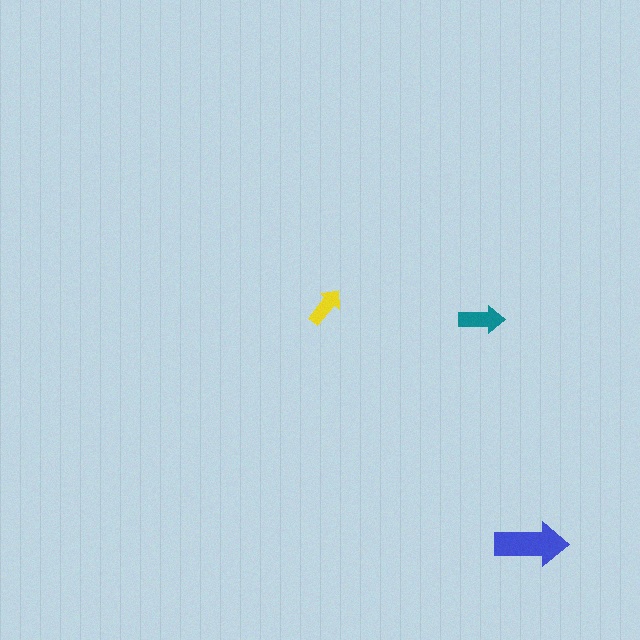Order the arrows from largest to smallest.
the blue one, the teal one, the yellow one.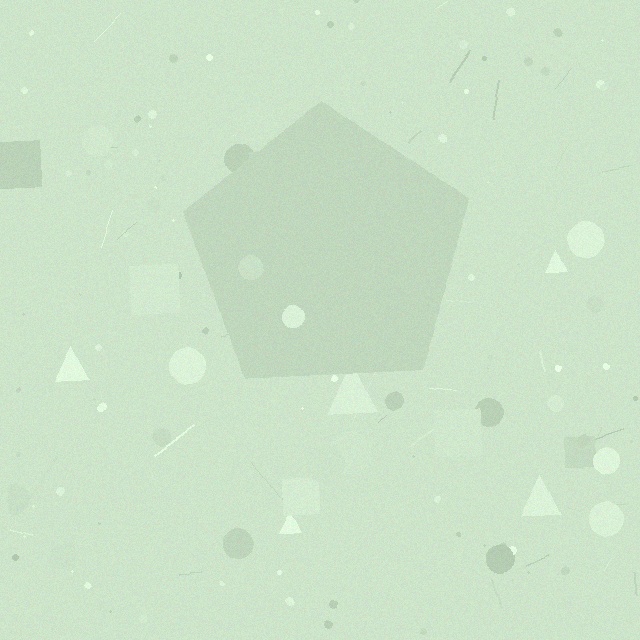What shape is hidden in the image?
A pentagon is hidden in the image.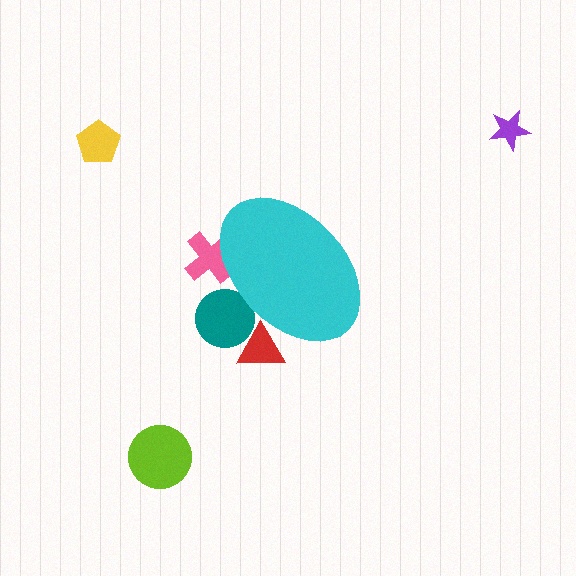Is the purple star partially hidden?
No, the purple star is fully visible.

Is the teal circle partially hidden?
Yes, the teal circle is partially hidden behind the cyan ellipse.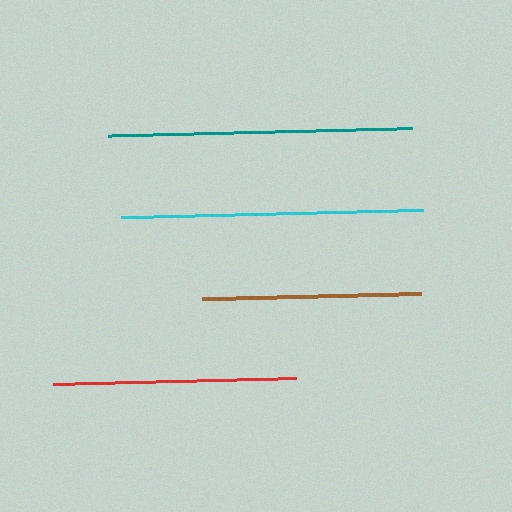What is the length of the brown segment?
The brown segment is approximately 219 pixels long.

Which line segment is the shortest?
The brown line is the shortest at approximately 219 pixels.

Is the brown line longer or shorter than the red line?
The red line is longer than the brown line.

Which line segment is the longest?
The teal line is the longest at approximately 304 pixels.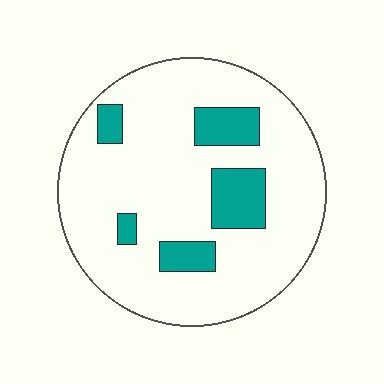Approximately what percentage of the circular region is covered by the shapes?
Approximately 15%.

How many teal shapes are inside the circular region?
5.